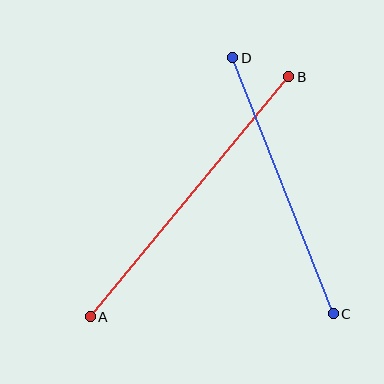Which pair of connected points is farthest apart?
Points A and B are farthest apart.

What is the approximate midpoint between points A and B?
The midpoint is at approximately (189, 197) pixels.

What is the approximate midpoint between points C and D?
The midpoint is at approximately (283, 186) pixels.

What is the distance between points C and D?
The distance is approximately 275 pixels.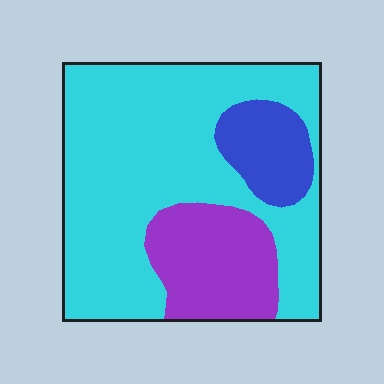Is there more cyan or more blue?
Cyan.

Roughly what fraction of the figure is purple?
Purple covers about 20% of the figure.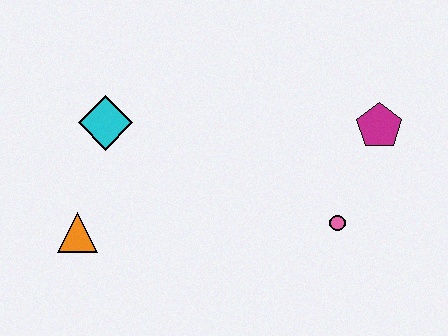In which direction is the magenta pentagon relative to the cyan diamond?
The magenta pentagon is to the right of the cyan diamond.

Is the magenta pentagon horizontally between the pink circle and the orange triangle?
No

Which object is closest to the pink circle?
The magenta pentagon is closest to the pink circle.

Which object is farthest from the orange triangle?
The magenta pentagon is farthest from the orange triangle.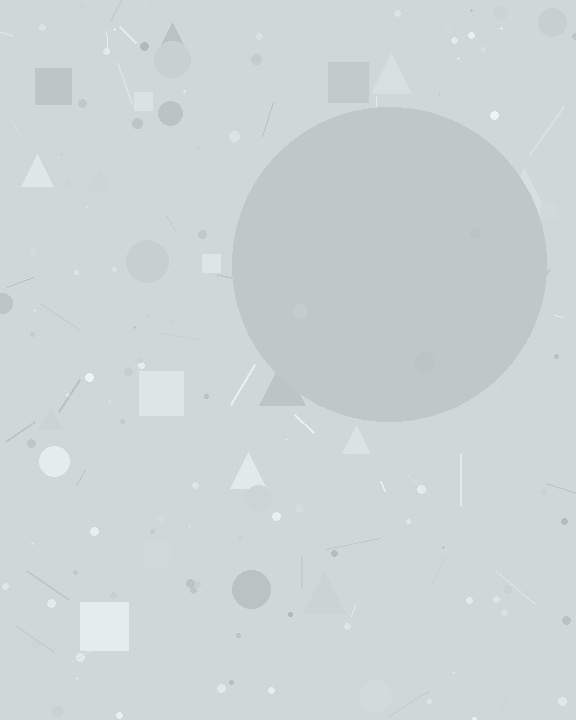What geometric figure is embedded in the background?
A circle is embedded in the background.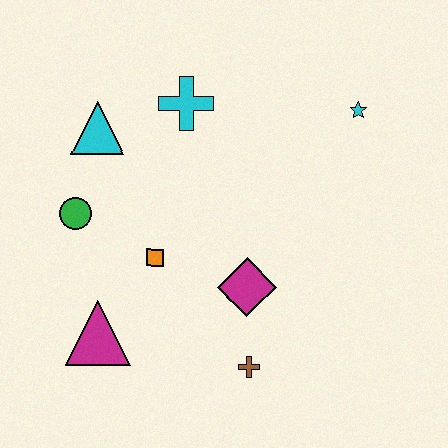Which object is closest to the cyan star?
The cyan cross is closest to the cyan star.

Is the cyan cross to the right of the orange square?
Yes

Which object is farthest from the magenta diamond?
The cyan triangle is farthest from the magenta diamond.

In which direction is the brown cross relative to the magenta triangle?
The brown cross is to the right of the magenta triangle.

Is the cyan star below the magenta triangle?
No